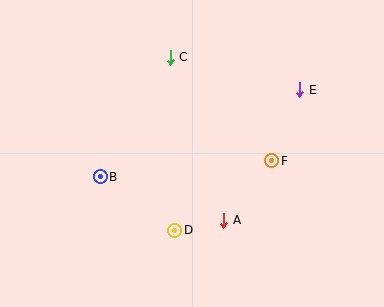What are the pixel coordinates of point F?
Point F is at (272, 161).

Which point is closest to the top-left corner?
Point C is closest to the top-left corner.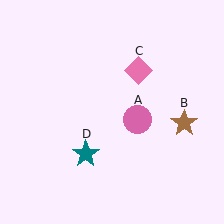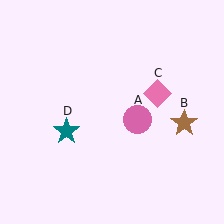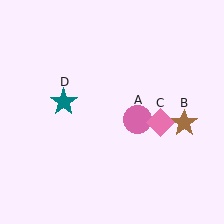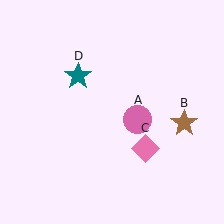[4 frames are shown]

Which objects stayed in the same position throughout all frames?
Pink circle (object A) and brown star (object B) remained stationary.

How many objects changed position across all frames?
2 objects changed position: pink diamond (object C), teal star (object D).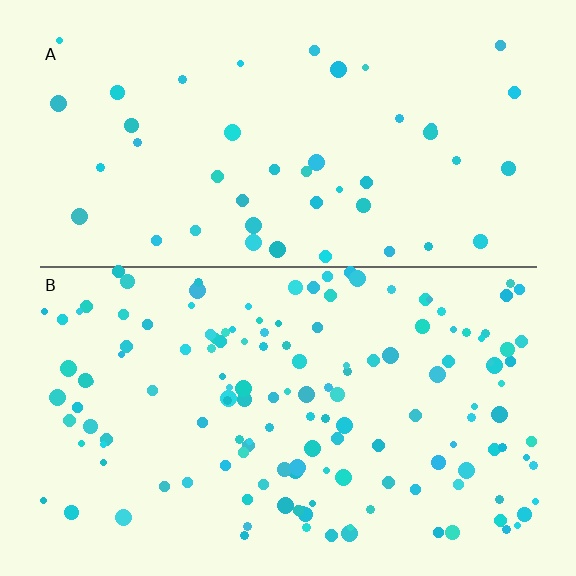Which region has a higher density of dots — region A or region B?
B (the bottom).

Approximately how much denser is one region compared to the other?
Approximately 3.1× — region B over region A.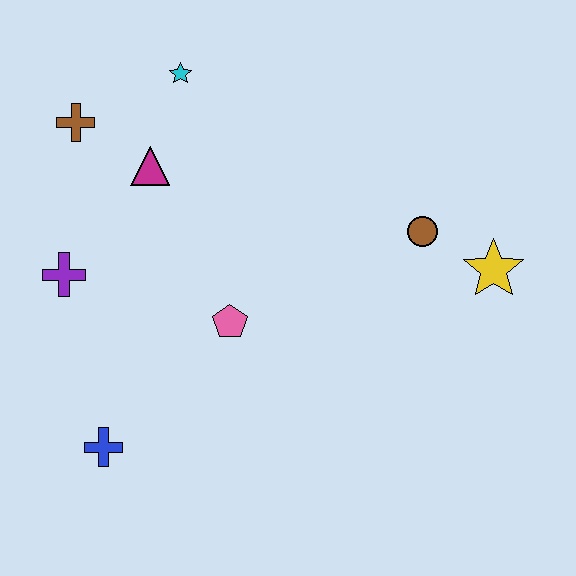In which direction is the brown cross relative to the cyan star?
The brown cross is to the left of the cyan star.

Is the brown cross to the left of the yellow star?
Yes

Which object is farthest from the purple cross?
The yellow star is farthest from the purple cross.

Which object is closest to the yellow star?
The brown circle is closest to the yellow star.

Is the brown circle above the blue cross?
Yes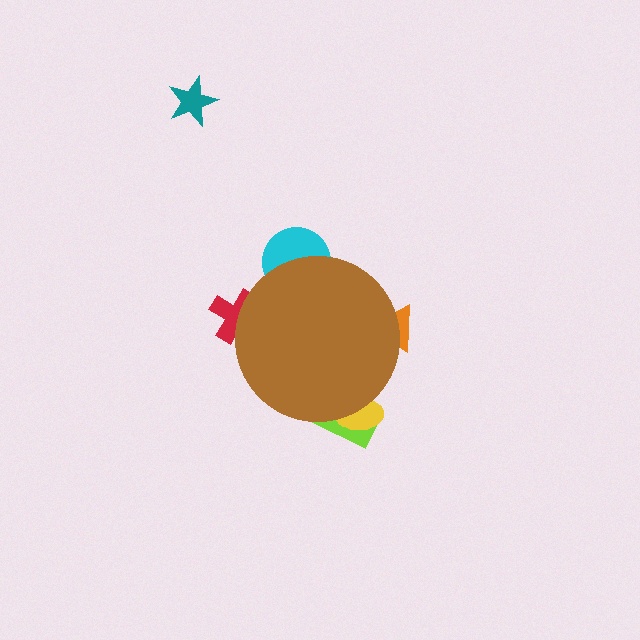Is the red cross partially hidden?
Yes, the red cross is partially hidden behind the brown circle.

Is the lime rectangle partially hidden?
Yes, the lime rectangle is partially hidden behind the brown circle.